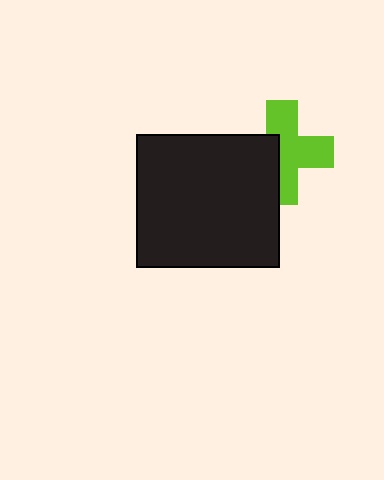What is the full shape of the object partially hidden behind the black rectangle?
The partially hidden object is a lime cross.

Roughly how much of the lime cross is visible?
About half of it is visible (roughly 62%).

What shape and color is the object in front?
The object in front is a black rectangle.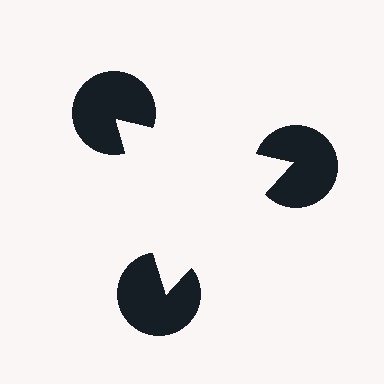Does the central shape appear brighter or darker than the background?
It typically appears slightly brighter than the background, even though no actual brightness change is drawn.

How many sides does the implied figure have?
3 sides.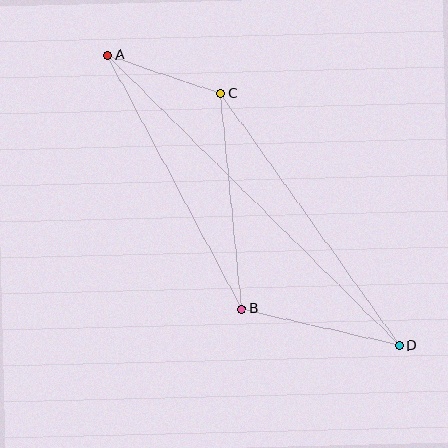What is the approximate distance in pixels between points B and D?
The distance between B and D is approximately 162 pixels.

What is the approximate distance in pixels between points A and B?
The distance between A and B is approximately 287 pixels.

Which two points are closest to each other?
Points A and C are closest to each other.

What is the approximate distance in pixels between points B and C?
The distance between B and C is approximately 217 pixels.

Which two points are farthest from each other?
Points A and D are farthest from each other.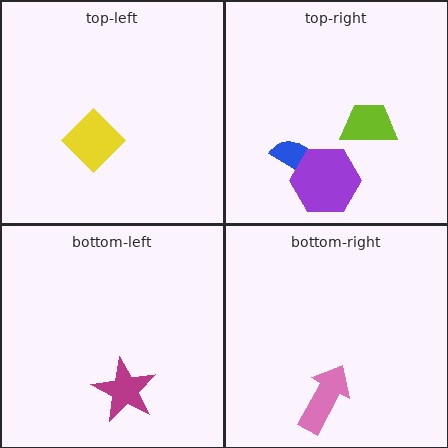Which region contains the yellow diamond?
The top-left region.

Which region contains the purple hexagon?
The top-right region.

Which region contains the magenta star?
The bottom-left region.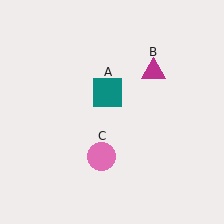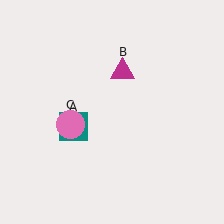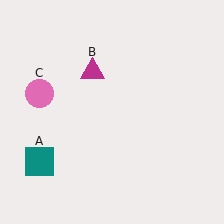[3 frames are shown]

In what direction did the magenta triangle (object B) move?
The magenta triangle (object B) moved left.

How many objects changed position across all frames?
3 objects changed position: teal square (object A), magenta triangle (object B), pink circle (object C).